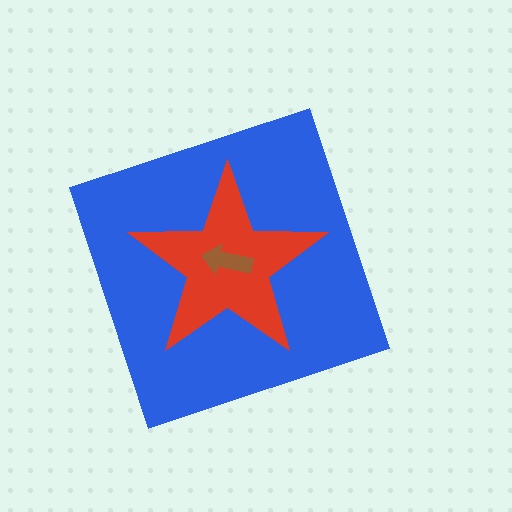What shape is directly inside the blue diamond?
The red star.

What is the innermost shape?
The brown arrow.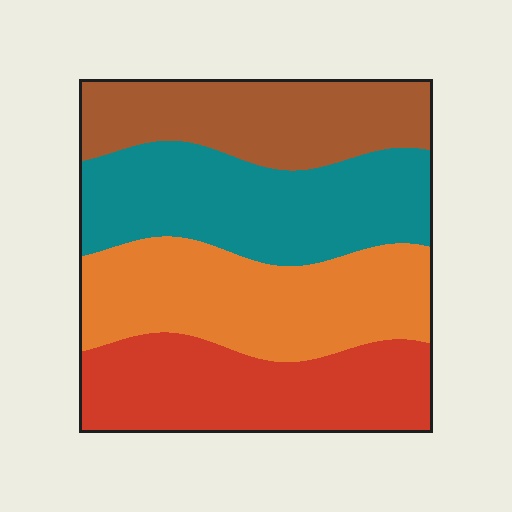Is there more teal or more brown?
Teal.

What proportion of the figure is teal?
Teal covers roughly 25% of the figure.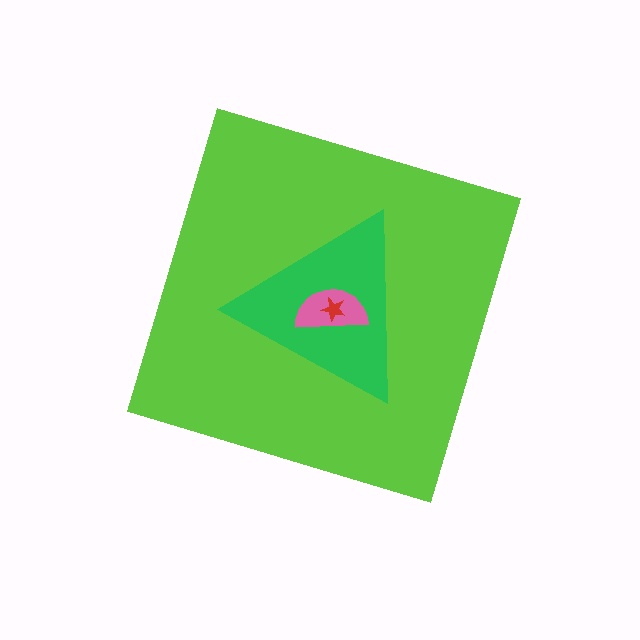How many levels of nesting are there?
4.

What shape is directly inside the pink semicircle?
The red star.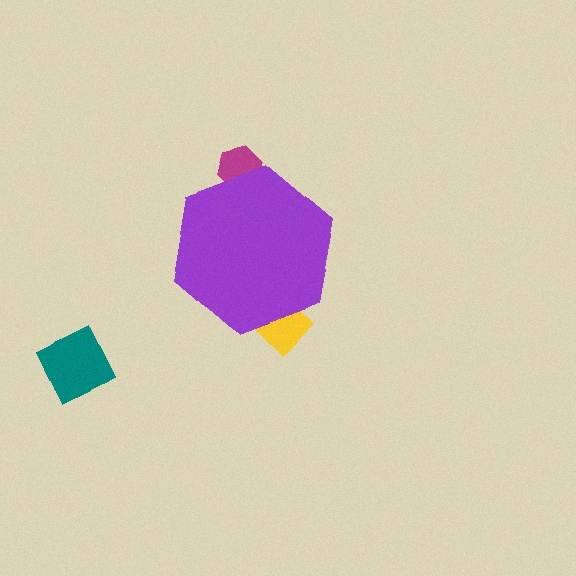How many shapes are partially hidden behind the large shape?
2 shapes are partially hidden.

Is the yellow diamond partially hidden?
Yes, the yellow diamond is partially hidden behind the purple hexagon.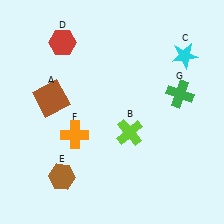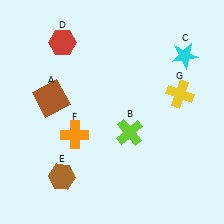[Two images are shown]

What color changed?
The cross (G) changed from green in Image 1 to yellow in Image 2.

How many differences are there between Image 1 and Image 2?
There is 1 difference between the two images.